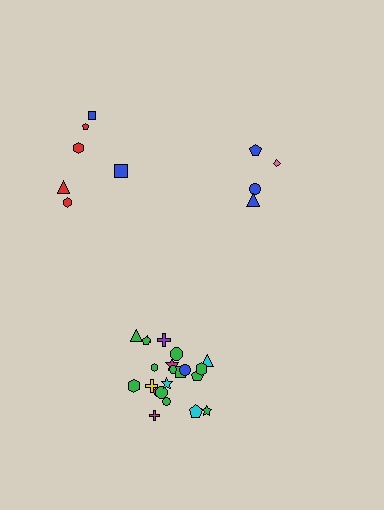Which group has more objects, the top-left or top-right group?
The top-left group.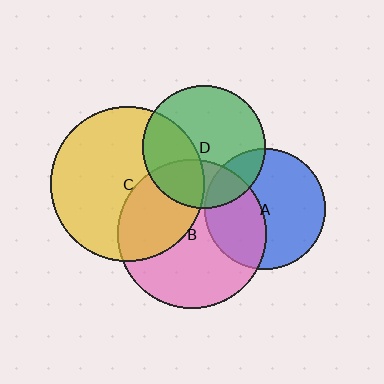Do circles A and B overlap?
Yes.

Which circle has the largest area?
Circle C (yellow).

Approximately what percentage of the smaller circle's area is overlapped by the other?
Approximately 40%.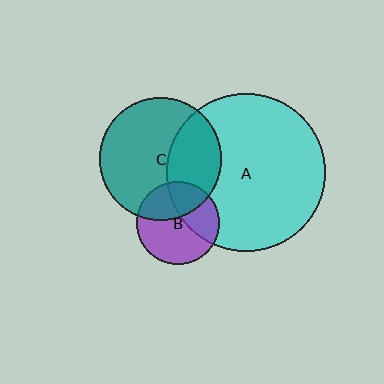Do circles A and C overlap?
Yes.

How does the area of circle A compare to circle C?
Approximately 1.7 times.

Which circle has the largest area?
Circle A (cyan).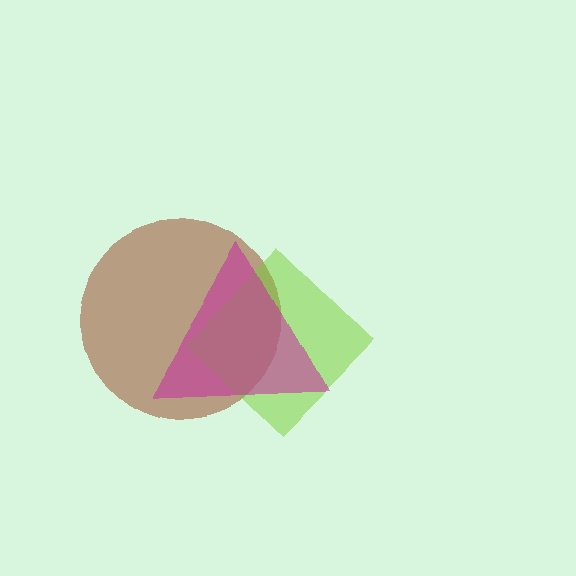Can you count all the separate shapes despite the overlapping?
Yes, there are 3 separate shapes.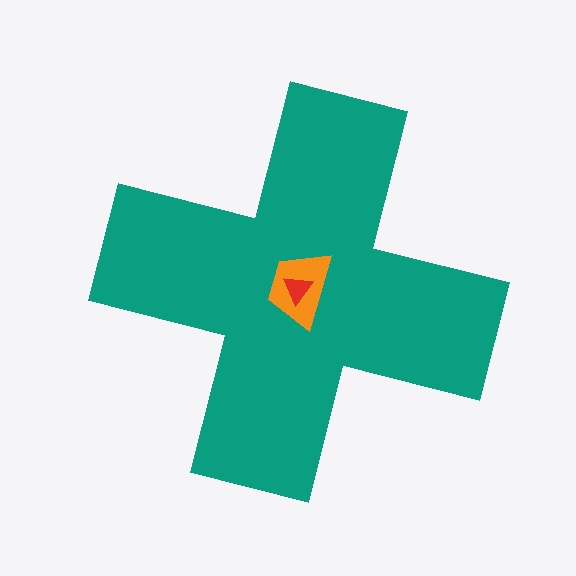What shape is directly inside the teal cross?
The orange trapezoid.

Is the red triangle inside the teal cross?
Yes.